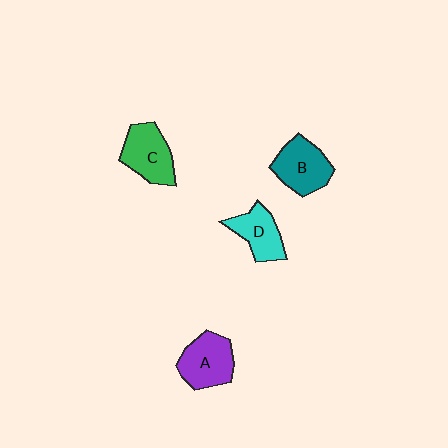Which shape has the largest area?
Shape B (teal).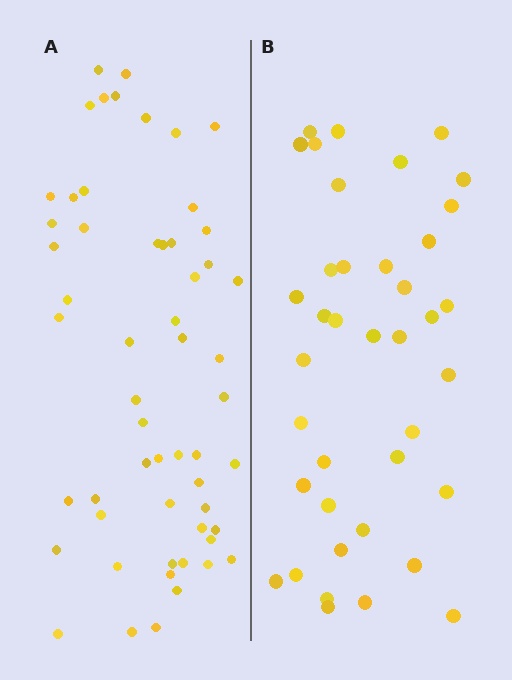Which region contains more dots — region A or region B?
Region A (the left region) has more dots.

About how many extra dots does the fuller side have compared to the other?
Region A has approximately 15 more dots than region B.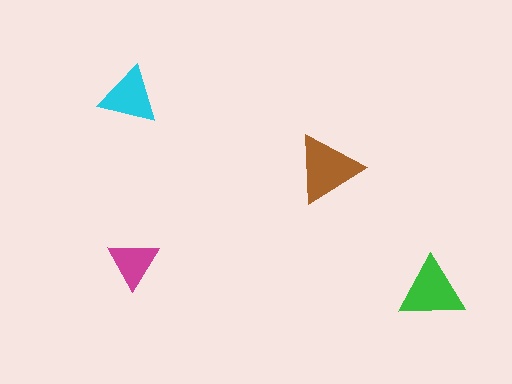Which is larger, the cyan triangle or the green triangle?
The green one.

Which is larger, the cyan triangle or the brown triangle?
The brown one.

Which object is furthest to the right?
The green triangle is rightmost.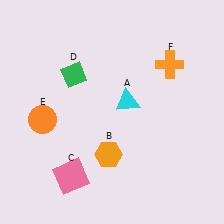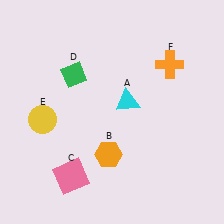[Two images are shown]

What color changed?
The circle (E) changed from orange in Image 1 to yellow in Image 2.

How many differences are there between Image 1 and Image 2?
There is 1 difference between the two images.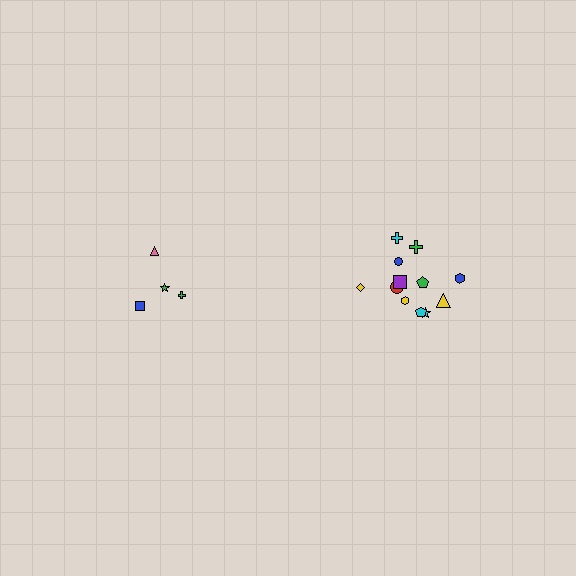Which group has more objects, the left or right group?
The right group.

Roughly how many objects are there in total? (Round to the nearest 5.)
Roughly 15 objects in total.